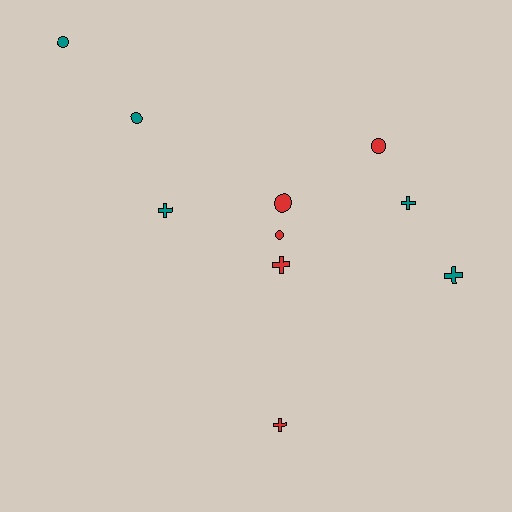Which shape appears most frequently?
Circle, with 5 objects.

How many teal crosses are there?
There are 3 teal crosses.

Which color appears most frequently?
Teal, with 5 objects.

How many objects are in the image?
There are 10 objects.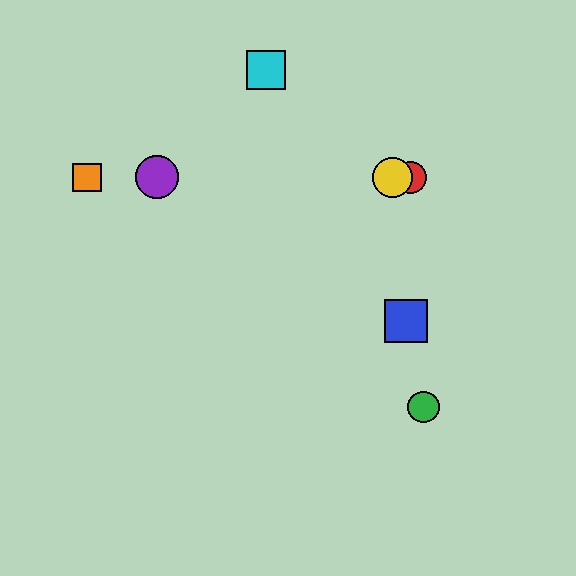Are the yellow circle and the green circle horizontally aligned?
No, the yellow circle is at y≈177 and the green circle is at y≈407.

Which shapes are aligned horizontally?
The red circle, the yellow circle, the purple circle, the orange square are aligned horizontally.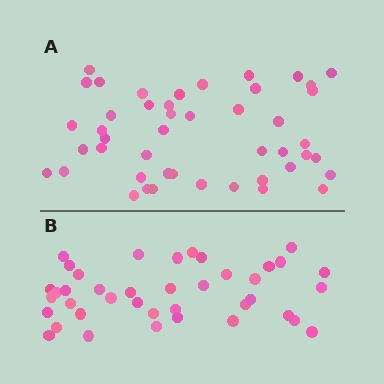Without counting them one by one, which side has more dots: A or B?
Region A (the top region) has more dots.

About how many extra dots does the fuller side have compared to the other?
Region A has about 6 more dots than region B.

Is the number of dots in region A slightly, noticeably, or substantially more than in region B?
Region A has only slightly more — the two regions are fairly close. The ratio is roughly 1.1 to 1.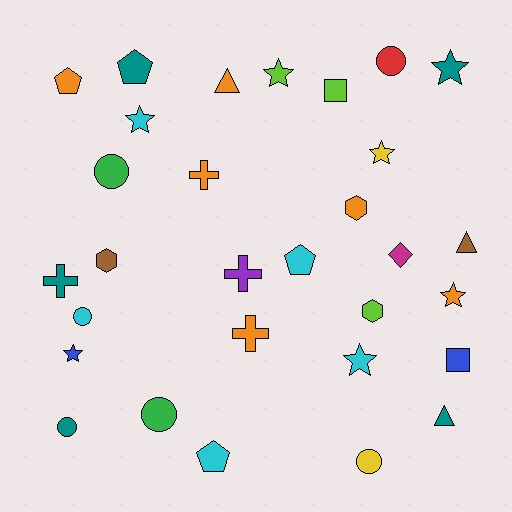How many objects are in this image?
There are 30 objects.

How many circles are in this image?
There are 6 circles.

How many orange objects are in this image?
There are 6 orange objects.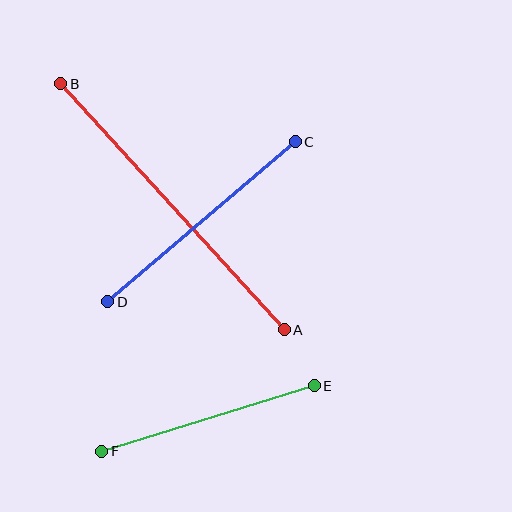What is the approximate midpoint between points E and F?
The midpoint is at approximately (208, 419) pixels.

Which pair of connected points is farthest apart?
Points A and B are farthest apart.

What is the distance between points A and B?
The distance is approximately 332 pixels.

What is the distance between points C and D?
The distance is approximately 246 pixels.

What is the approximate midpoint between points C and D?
The midpoint is at approximately (201, 222) pixels.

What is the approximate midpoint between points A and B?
The midpoint is at approximately (172, 207) pixels.